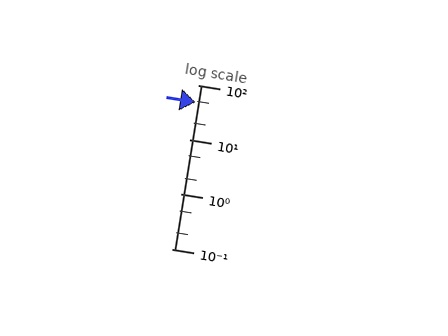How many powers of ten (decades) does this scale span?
The scale spans 3 decades, from 0.1 to 100.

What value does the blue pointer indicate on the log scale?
The pointer indicates approximately 49.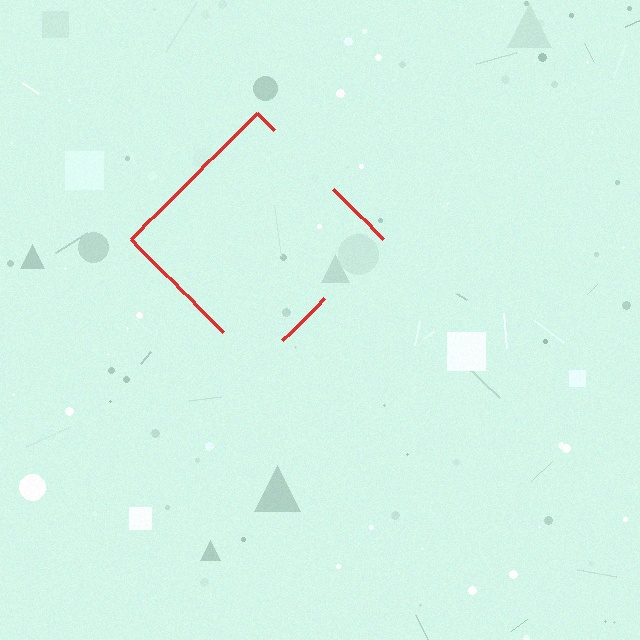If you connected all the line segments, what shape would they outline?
They would outline a diamond.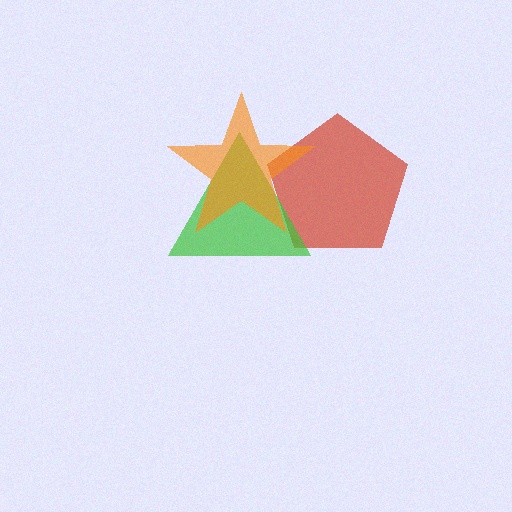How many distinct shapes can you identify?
There are 3 distinct shapes: a red pentagon, a green triangle, an orange star.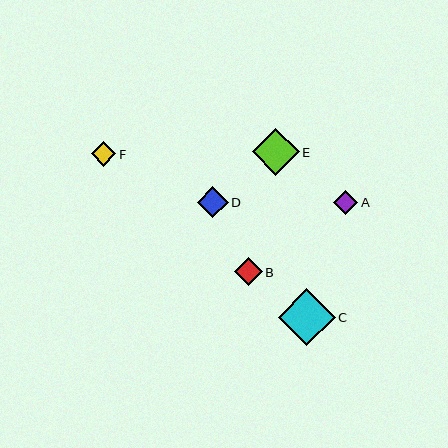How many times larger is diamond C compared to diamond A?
Diamond C is approximately 2.4 times the size of diamond A.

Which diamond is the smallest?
Diamond A is the smallest with a size of approximately 24 pixels.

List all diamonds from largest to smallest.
From largest to smallest: C, E, D, B, F, A.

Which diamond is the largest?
Diamond C is the largest with a size of approximately 56 pixels.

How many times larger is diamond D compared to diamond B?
Diamond D is approximately 1.1 times the size of diamond B.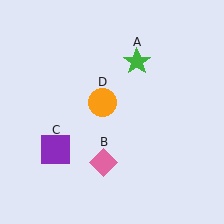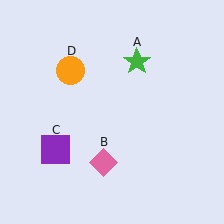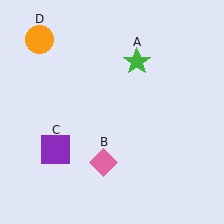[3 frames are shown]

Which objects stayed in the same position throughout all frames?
Green star (object A) and pink diamond (object B) and purple square (object C) remained stationary.